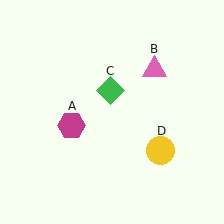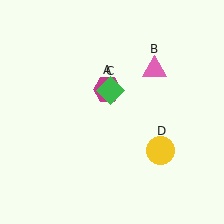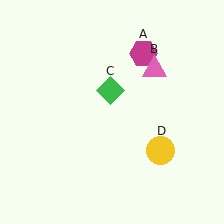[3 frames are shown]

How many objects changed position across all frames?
1 object changed position: magenta hexagon (object A).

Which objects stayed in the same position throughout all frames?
Pink triangle (object B) and green diamond (object C) and yellow circle (object D) remained stationary.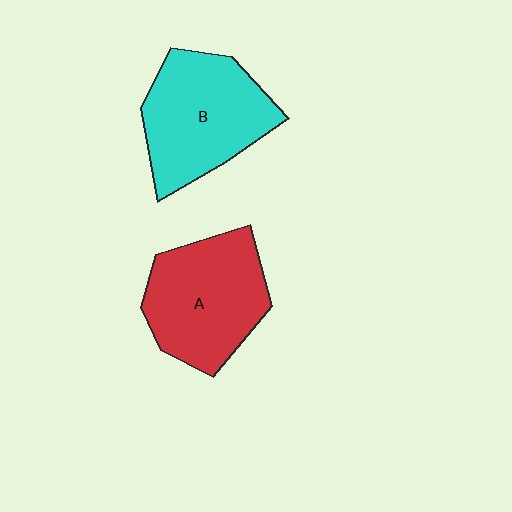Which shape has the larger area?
Shape B (cyan).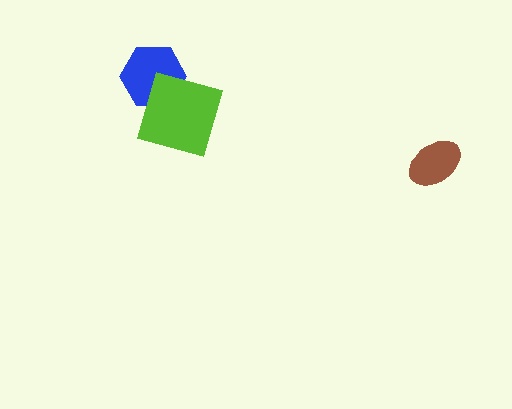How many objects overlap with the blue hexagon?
1 object overlaps with the blue hexagon.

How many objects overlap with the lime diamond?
1 object overlaps with the lime diamond.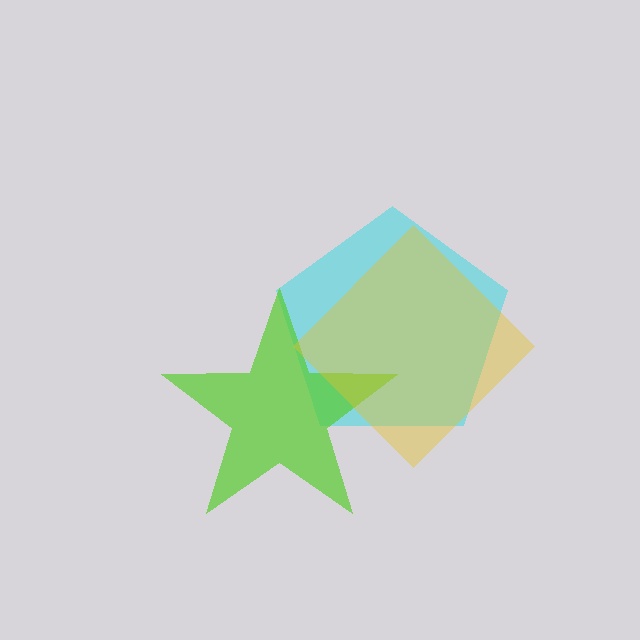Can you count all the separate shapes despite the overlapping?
Yes, there are 3 separate shapes.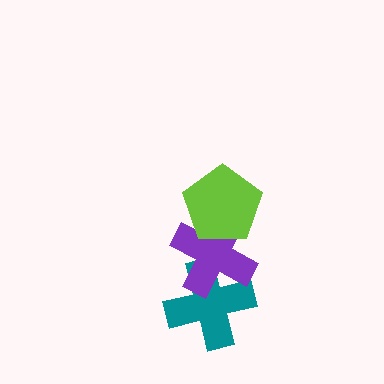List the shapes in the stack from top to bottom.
From top to bottom: the lime pentagon, the purple cross, the teal cross.